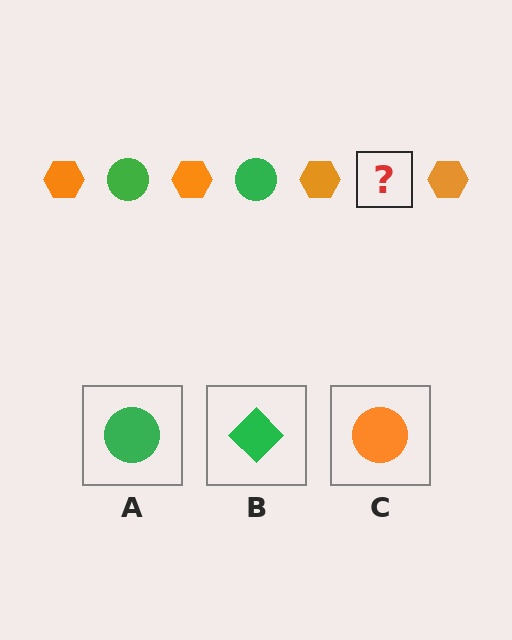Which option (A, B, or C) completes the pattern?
A.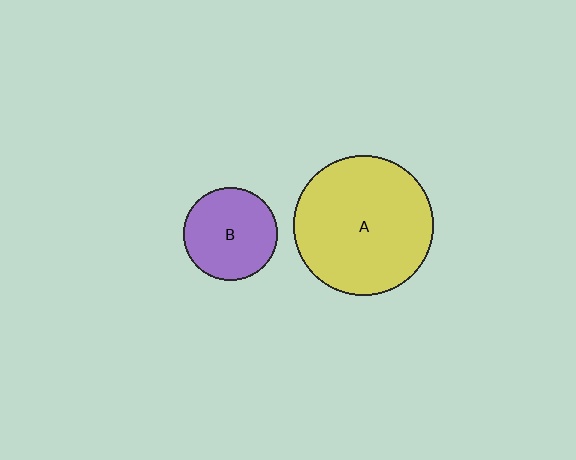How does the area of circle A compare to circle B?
Approximately 2.3 times.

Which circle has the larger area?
Circle A (yellow).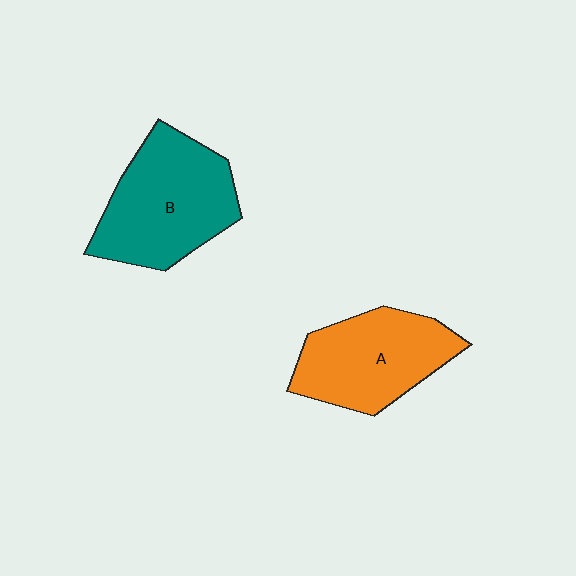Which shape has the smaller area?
Shape A (orange).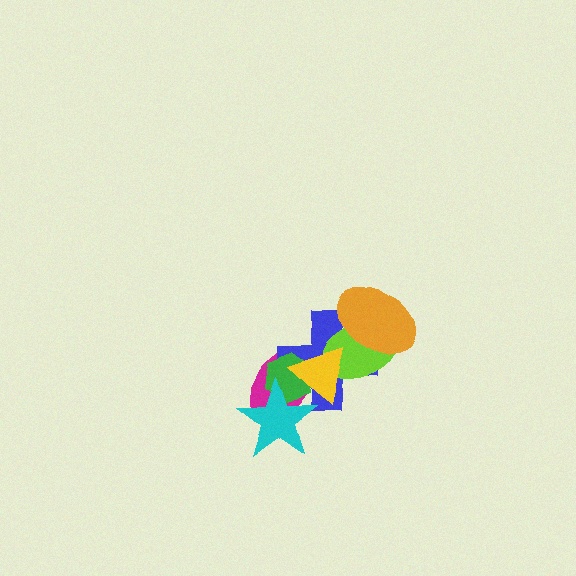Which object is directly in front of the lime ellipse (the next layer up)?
The yellow triangle is directly in front of the lime ellipse.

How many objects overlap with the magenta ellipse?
4 objects overlap with the magenta ellipse.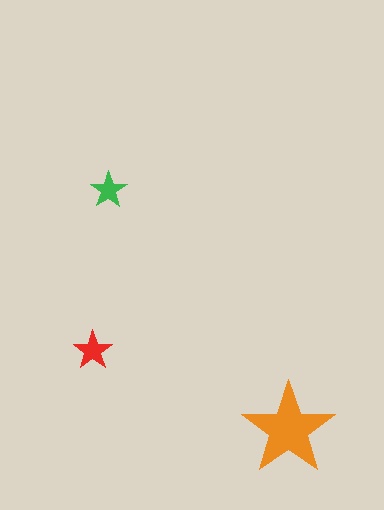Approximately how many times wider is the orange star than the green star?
About 2.5 times wider.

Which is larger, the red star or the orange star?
The orange one.